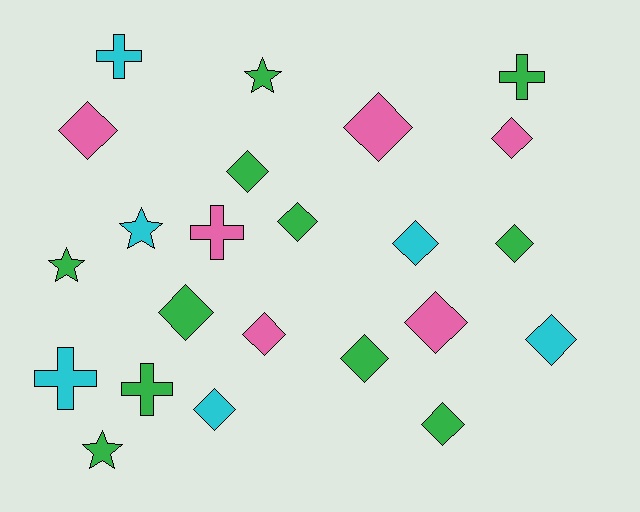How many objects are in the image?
There are 23 objects.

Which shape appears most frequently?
Diamond, with 14 objects.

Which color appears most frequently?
Green, with 11 objects.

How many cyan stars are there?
There is 1 cyan star.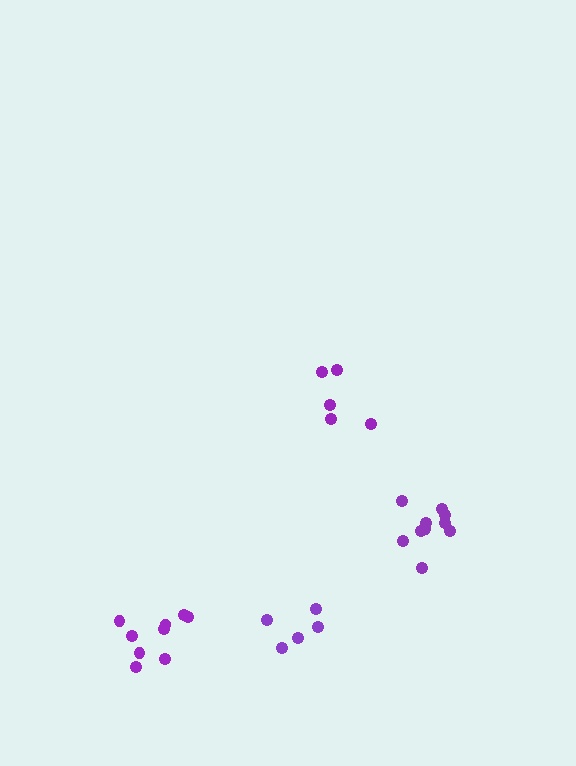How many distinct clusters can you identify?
There are 4 distinct clusters.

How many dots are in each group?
Group 1: 5 dots, Group 2: 10 dots, Group 3: 5 dots, Group 4: 9 dots (29 total).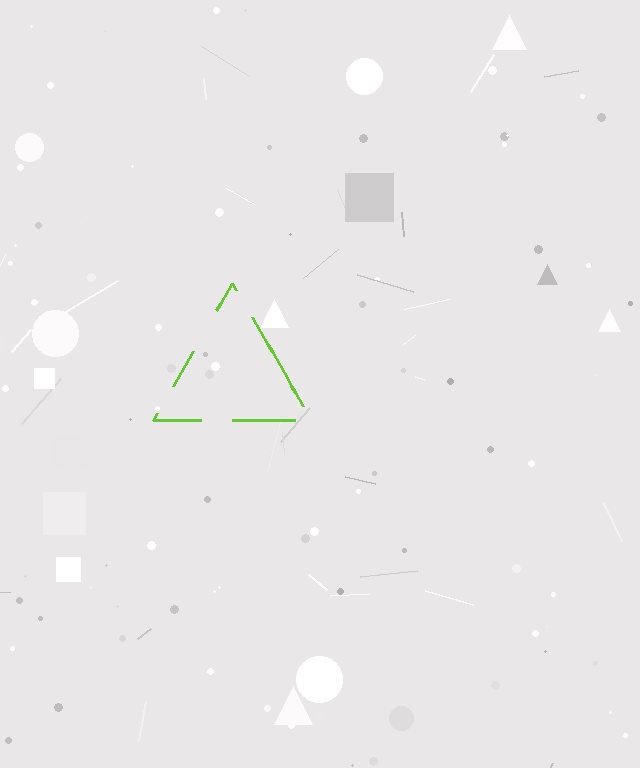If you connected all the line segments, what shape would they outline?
They would outline a triangle.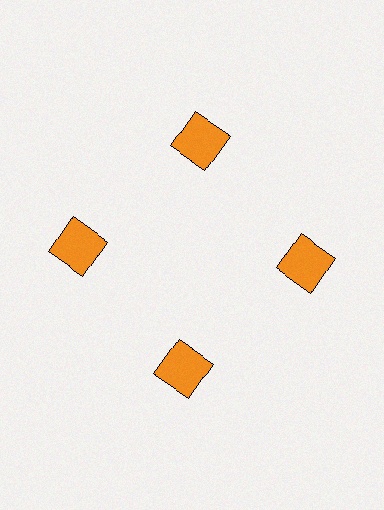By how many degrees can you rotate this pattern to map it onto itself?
The pattern maps onto itself every 90 degrees of rotation.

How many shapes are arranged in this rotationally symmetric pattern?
There are 4 shapes, arranged in 4 groups of 1.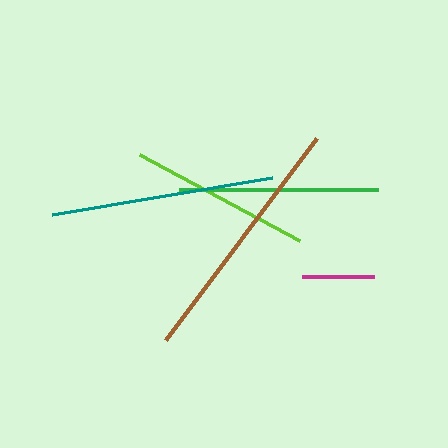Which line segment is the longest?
The brown line is the longest at approximately 252 pixels.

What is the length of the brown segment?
The brown segment is approximately 252 pixels long.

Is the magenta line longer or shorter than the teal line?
The teal line is longer than the magenta line.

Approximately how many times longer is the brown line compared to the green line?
The brown line is approximately 1.3 times the length of the green line.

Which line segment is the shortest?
The magenta line is the shortest at approximately 73 pixels.